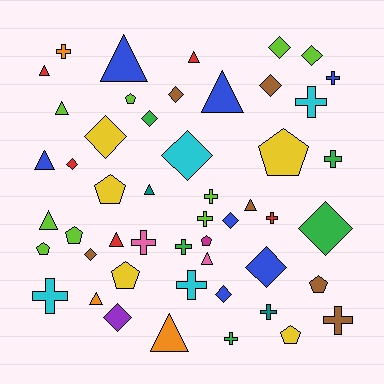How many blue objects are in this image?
There are 7 blue objects.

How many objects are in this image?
There are 50 objects.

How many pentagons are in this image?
There are 9 pentagons.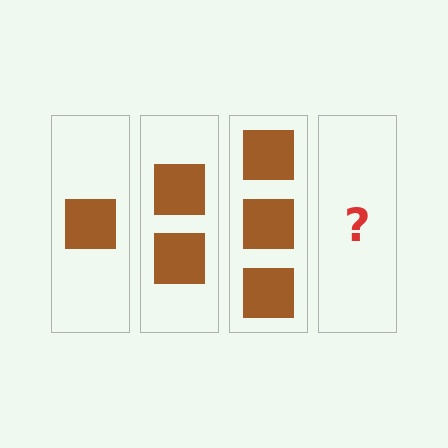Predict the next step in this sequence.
The next step is 4 squares.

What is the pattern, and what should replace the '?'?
The pattern is that each step adds one more square. The '?' should be 4 squares.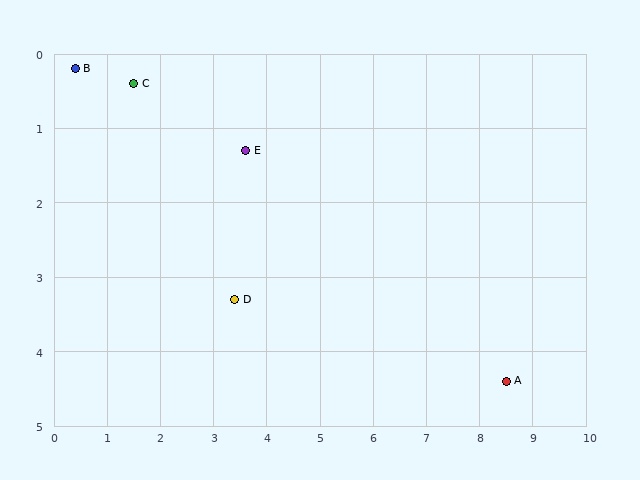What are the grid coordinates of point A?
Point A is at approximately (8.5, 4.4).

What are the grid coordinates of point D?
Point D is at approximately (3.4, 3.3).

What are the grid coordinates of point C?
Point C is at approximately (1.5, 0.4).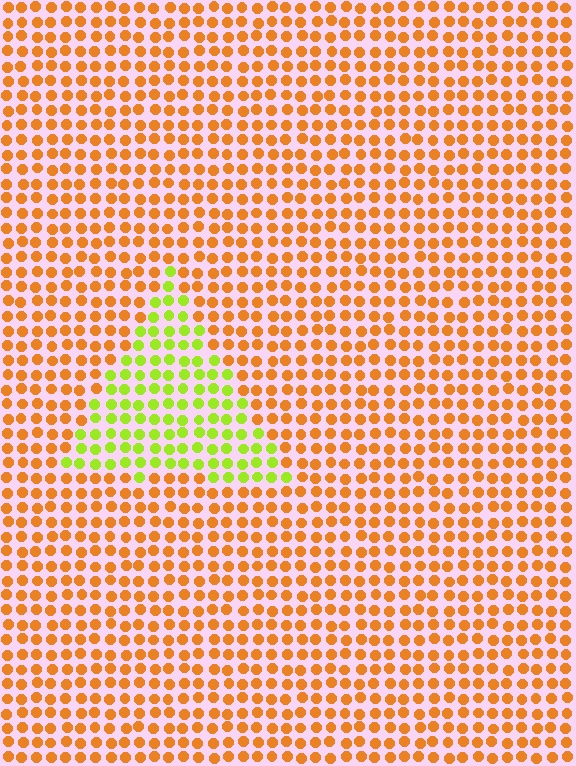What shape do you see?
I see a triangle.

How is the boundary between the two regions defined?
The boundary is defined purely by a slight shift in hue (about 56 degrees). Spacing, size, and orientation are identical on both sides.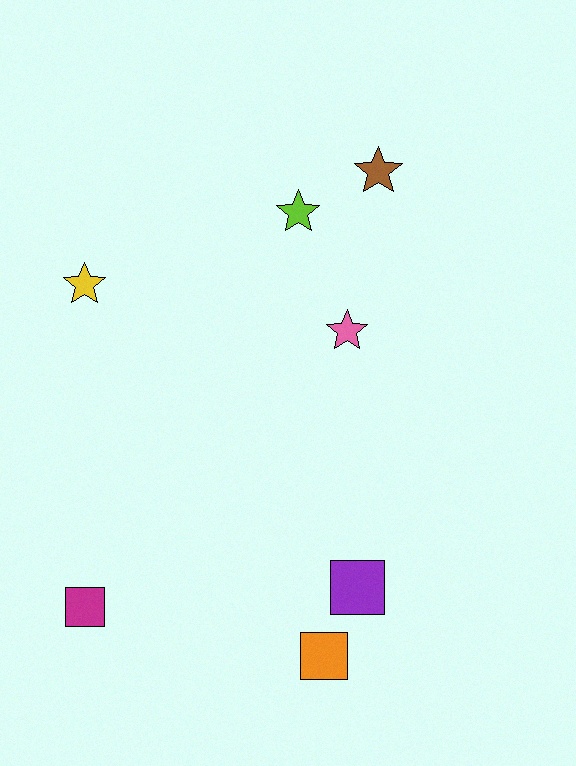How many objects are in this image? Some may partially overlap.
There are 7 objects.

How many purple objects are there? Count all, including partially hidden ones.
There is 1 purple object.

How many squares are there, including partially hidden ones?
There are 3 squares.